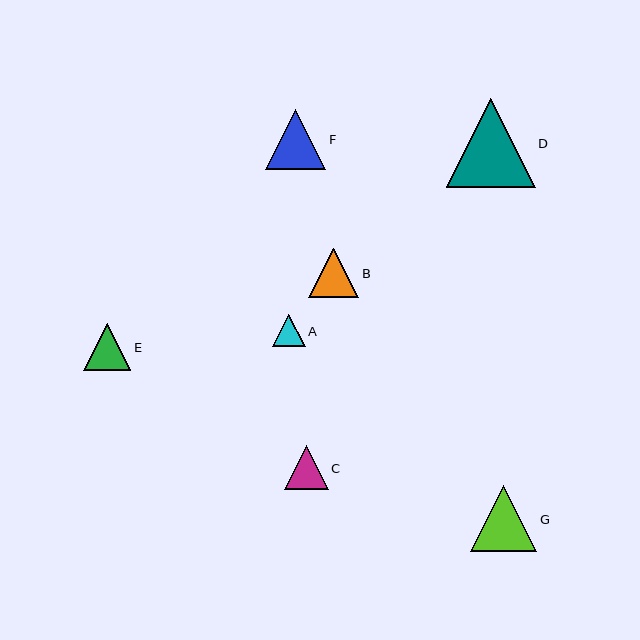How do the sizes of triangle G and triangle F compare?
Triangle G and triangle F are approximately the same size.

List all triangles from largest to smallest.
From largest to smallest: D, G, F, B, E, C, A.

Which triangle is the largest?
Triangle D is the largest with a size of approximately 89 pixels.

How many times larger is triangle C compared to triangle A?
Triangle C is approximately 1.3 times the size of triangle A.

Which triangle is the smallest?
Triangle A is the smallest with a size of approximately 32 pixels.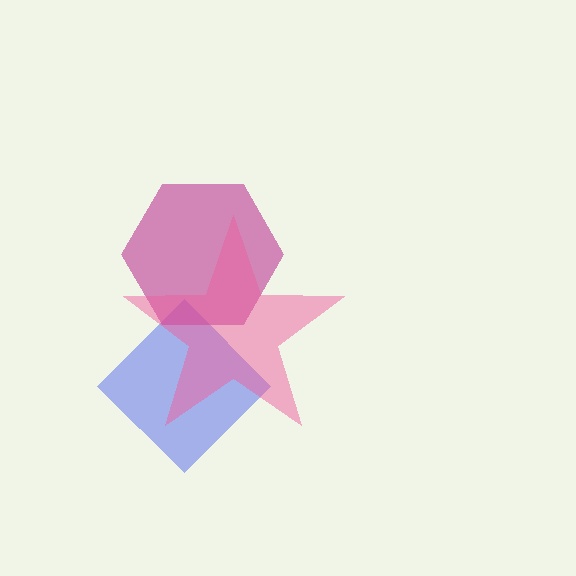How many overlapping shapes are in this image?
There are 3 overlapping shapes in the image.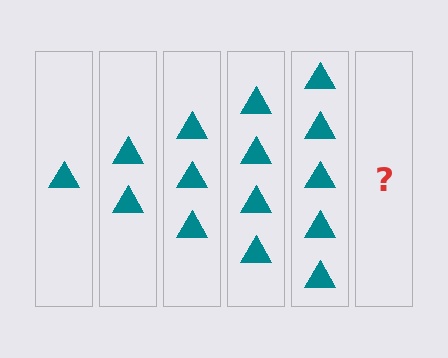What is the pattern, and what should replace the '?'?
The pattern is that each step adds one more triangle. The '?' should be 6 triangles.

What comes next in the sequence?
The next element should be 6 triangles.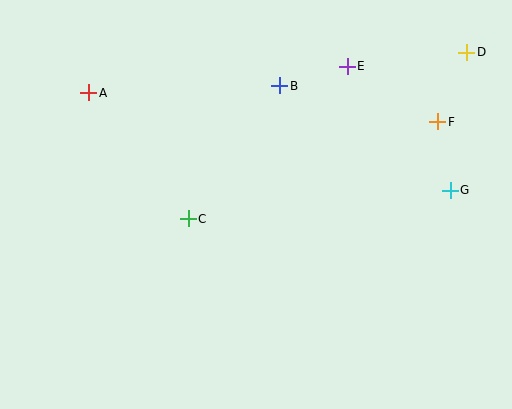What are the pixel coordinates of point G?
Point G is at (450, 190).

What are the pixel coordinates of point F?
Point F is at (438, 122).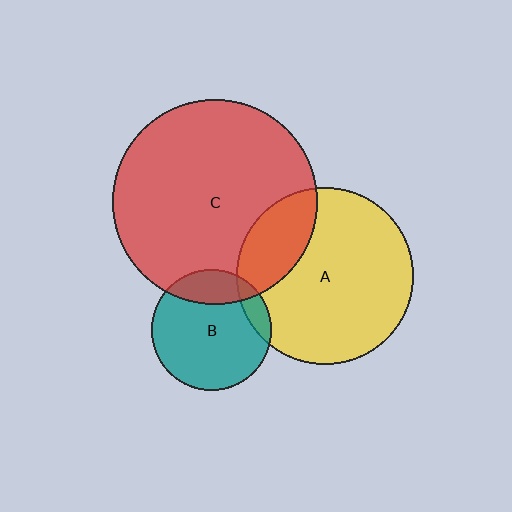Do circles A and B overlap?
Yes.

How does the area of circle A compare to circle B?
Approximately 2.2 times.